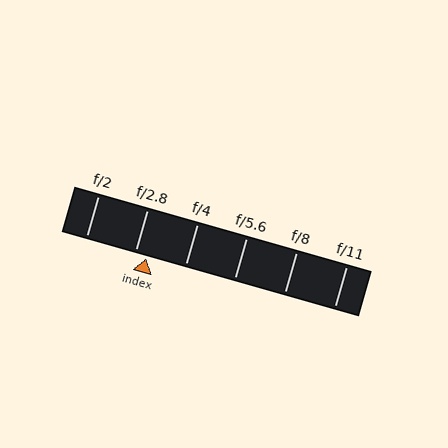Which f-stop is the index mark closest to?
The index mark is closest to f/2.8.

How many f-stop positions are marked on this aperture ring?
There are 6 f-stop positions marked.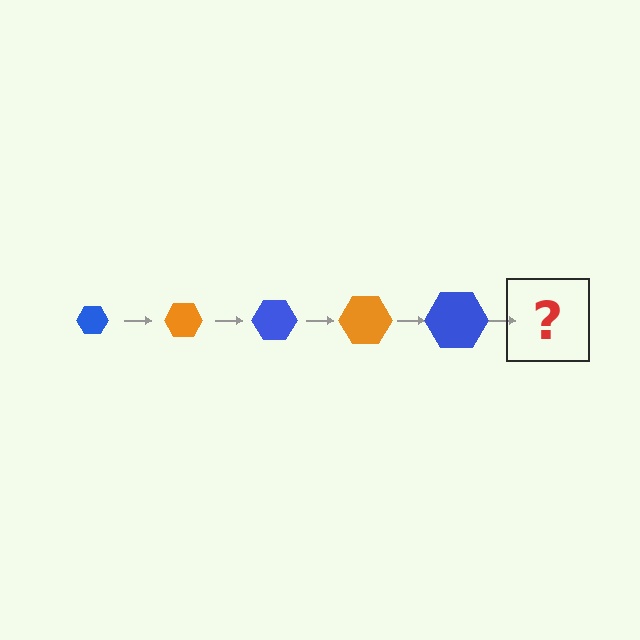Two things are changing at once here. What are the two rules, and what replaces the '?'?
The two rules are that the hexagon grows larger each step and the color cycles through blue and orange. The '?' should be an orange hexagon, larger than the previous one.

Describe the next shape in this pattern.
It should be an orange hexagon, larger than the previous one.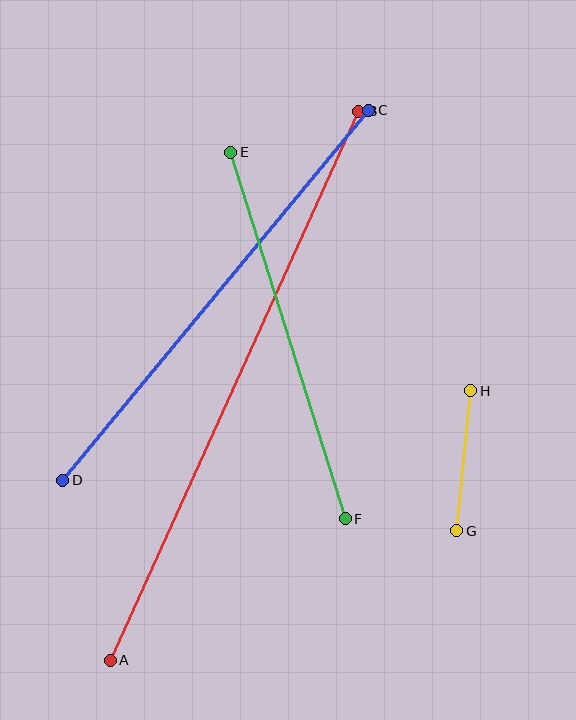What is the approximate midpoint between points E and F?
The midpoint is at approximately (288, 336) pixels.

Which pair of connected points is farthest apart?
Points A and B are farthest apart.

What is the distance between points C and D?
The distance is approximately 480 pixels.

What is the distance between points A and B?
The distance is approximately 603 pixels.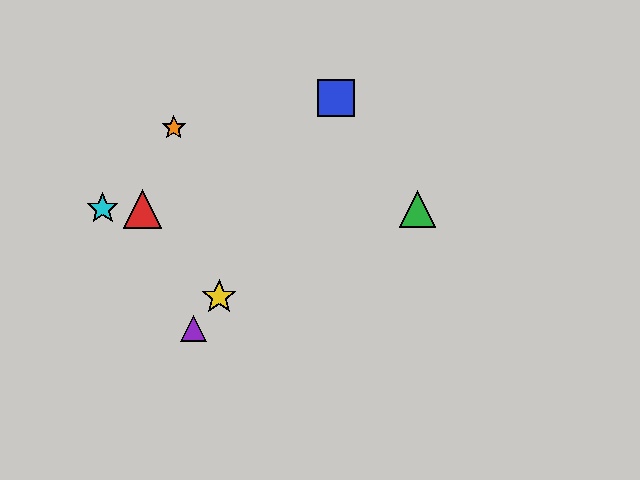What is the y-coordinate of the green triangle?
The green triangle is at y≈209.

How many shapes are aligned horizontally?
3 shapes (the red triangle, the green triangle, the cyan star) are aligned horizontally.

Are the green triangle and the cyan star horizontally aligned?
Yes, both are at y≈209.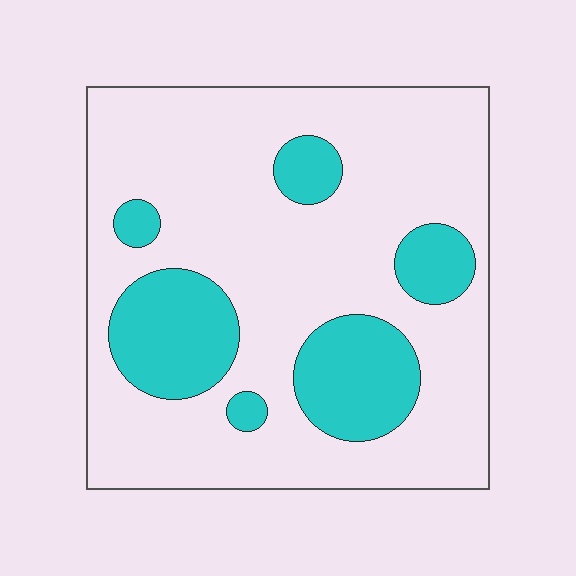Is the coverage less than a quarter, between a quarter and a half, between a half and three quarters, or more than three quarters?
Less than a quarter.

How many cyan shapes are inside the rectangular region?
6.